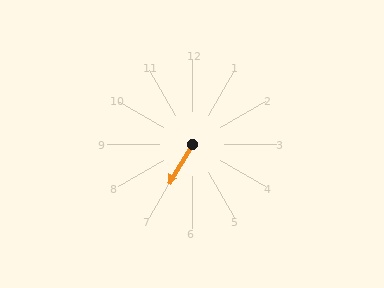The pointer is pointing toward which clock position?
Roughly 7 o'clock.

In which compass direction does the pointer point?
Southwest.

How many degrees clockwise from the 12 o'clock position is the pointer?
Approximately 211 degrees.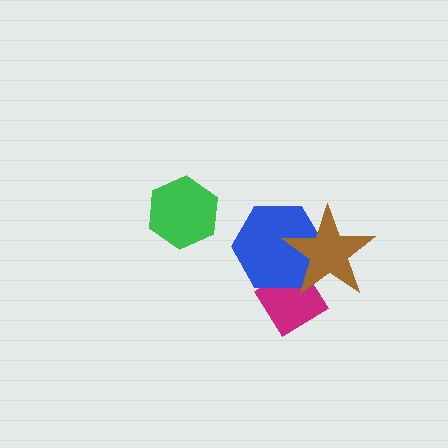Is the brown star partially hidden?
No, no other shape covers it.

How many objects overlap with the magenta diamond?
2 objects overlap with the magenta diamond.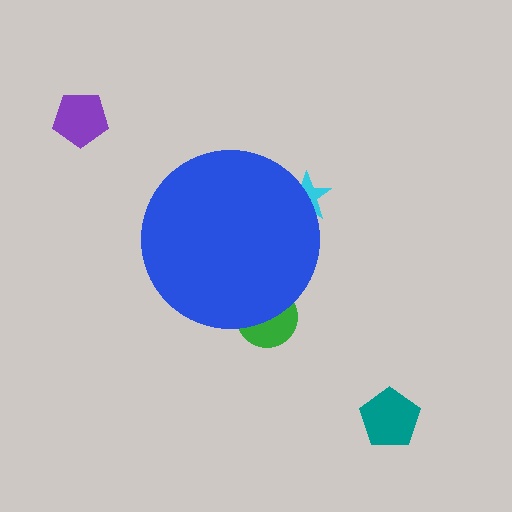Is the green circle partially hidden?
Yes, the green circle is partially hidden behind the blue circle.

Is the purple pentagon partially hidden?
No, the purple pentagon is fully visible.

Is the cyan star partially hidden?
Yes, the cyan star is partially hidden behind the blue circle.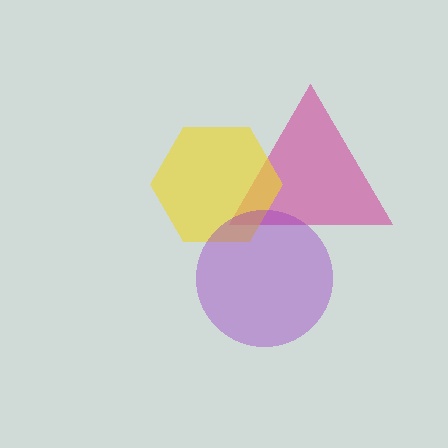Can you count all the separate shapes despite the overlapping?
Yes, there are 3 separate shapes.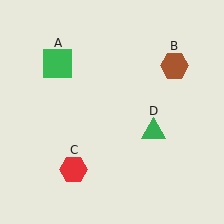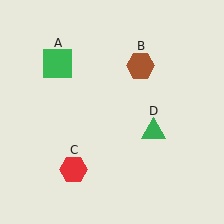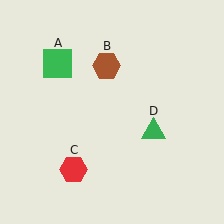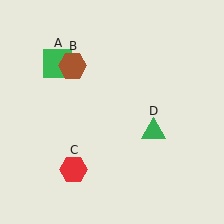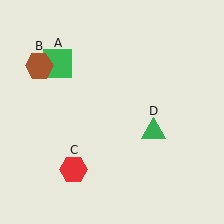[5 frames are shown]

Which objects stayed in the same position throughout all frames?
Green square (object A) and red hexagon (object C) and green triangle (object D) remained stationary.